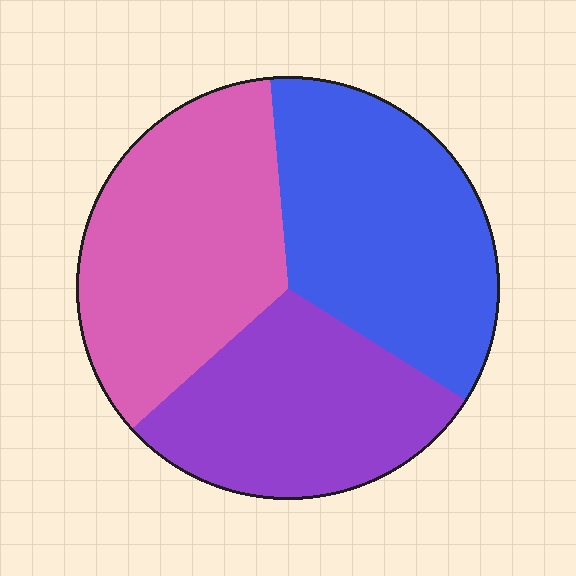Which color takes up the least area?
Purple, at roughly 30%.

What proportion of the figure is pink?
Pink covers around 35% of the figure.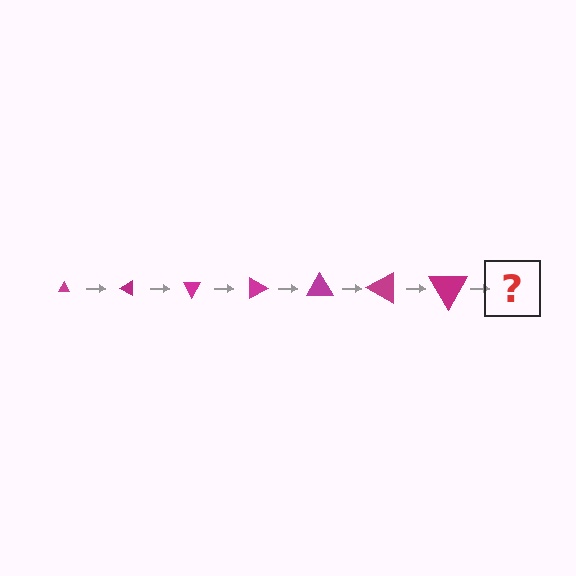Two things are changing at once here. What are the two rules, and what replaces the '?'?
The two rules are that the triangle grows larger each step and it rotates 30 degrees each step. The '?' should be a triangle, larger than the previous one and rotated 210 degrees from the start.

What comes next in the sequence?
The next element should be a triangle, larger than the previous one and rotated 210 degrees from the start.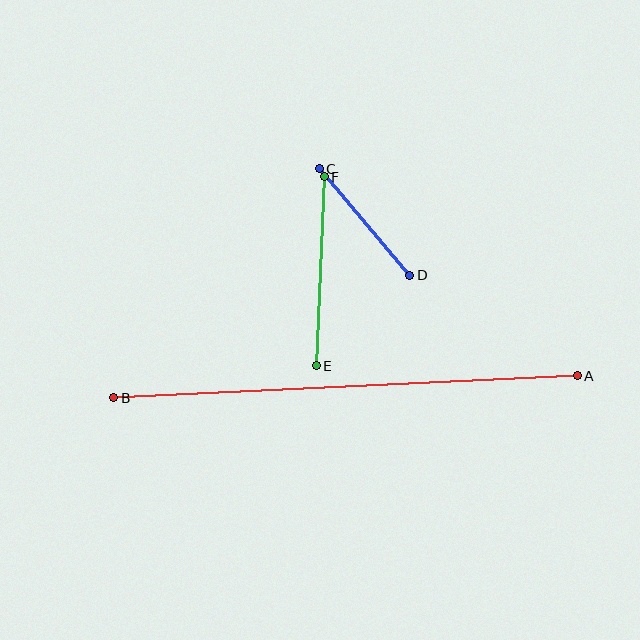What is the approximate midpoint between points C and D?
The midpoint is at approximately (364, 222) pixels.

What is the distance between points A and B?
The distance is approximately 464 pixels.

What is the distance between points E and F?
The distance is approximately 189 pixels.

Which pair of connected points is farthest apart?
Points A and B are farthest apart.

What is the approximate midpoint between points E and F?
The midpoint is at approximately (320, 271) pixels.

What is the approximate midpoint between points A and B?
The midpoint is at approximately (345, 387) pixels.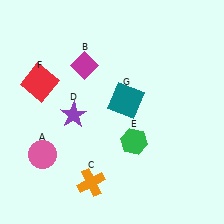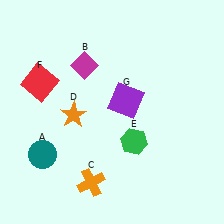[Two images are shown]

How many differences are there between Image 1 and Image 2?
There are 3 differences between the two images.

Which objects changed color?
A changed from pink to teal. D changed from purple to orange. G changed from teal to purple.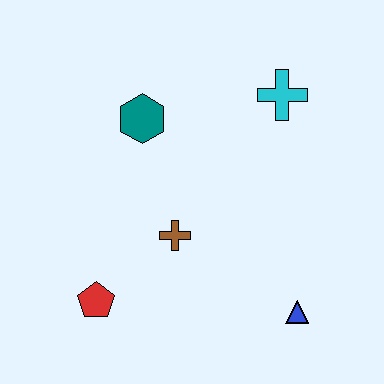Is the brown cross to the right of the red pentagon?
Yes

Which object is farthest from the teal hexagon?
The blue triangle is farthest from the teal hexagon.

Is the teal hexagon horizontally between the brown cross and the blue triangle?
No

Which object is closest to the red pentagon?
The brown cross is closest to the red pentagon.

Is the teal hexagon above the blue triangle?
Yes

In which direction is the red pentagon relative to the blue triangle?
The red pentagon is to the left of the blue triangle.